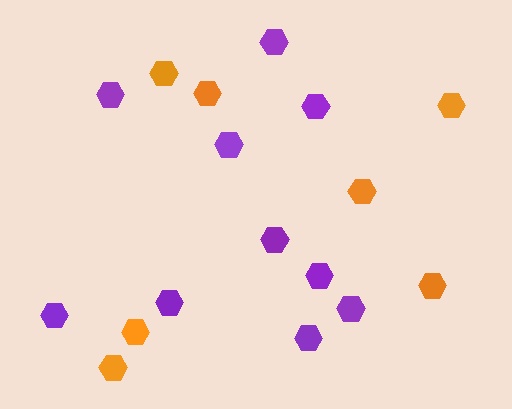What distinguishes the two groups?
There are 2 groups: one group of orange hexagons (7) and one group of purple hexagons (10).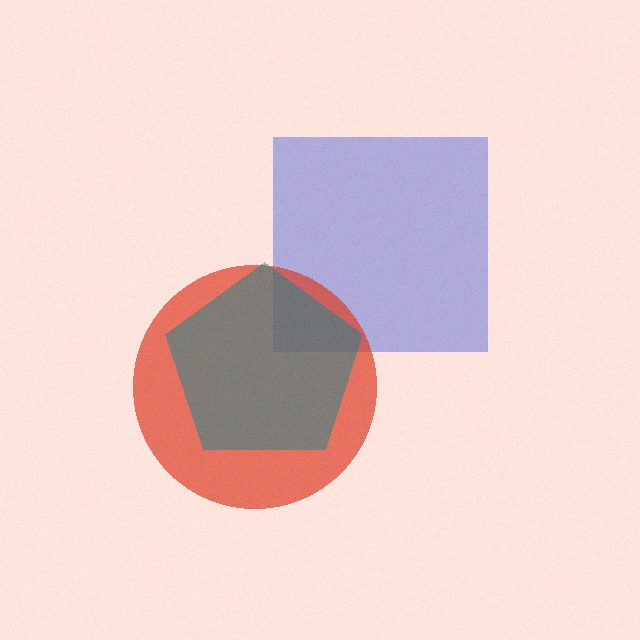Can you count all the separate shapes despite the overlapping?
Yes, there are 3 separate shapes.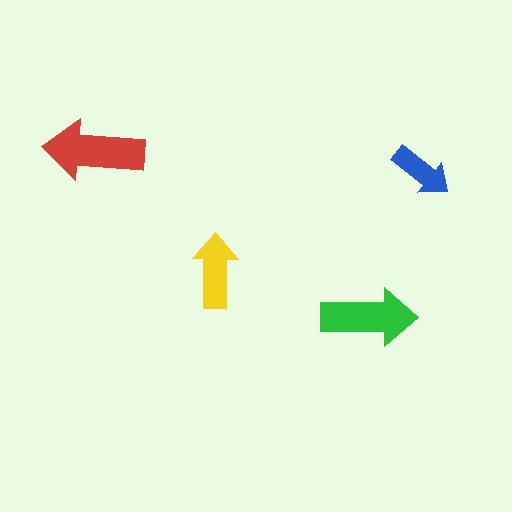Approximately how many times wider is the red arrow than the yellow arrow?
About 1.5 times wider.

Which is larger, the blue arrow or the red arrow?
The red one.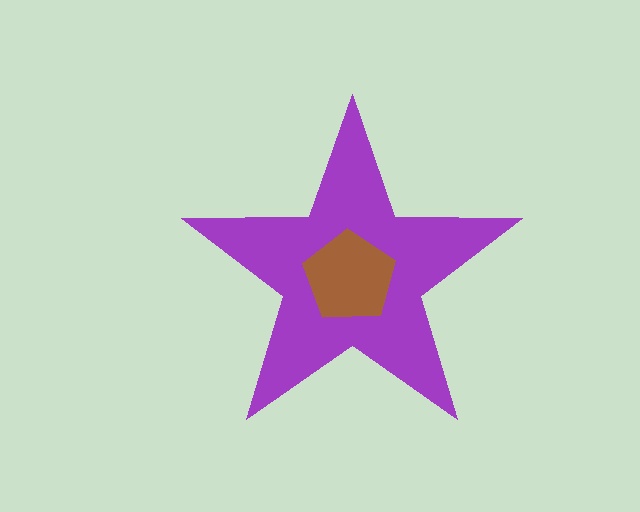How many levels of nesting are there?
2.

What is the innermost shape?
The brown pentagon.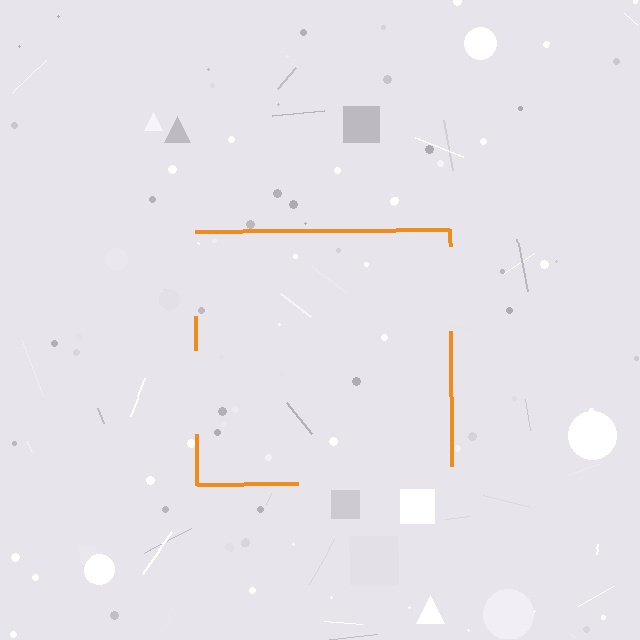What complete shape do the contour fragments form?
The contour fragments form a square.